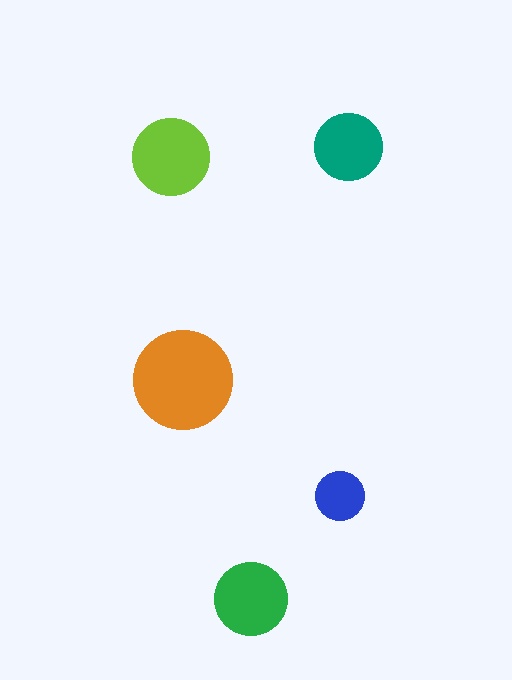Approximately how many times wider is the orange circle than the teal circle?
About 1.5 times wider.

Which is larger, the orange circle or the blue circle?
The orange one.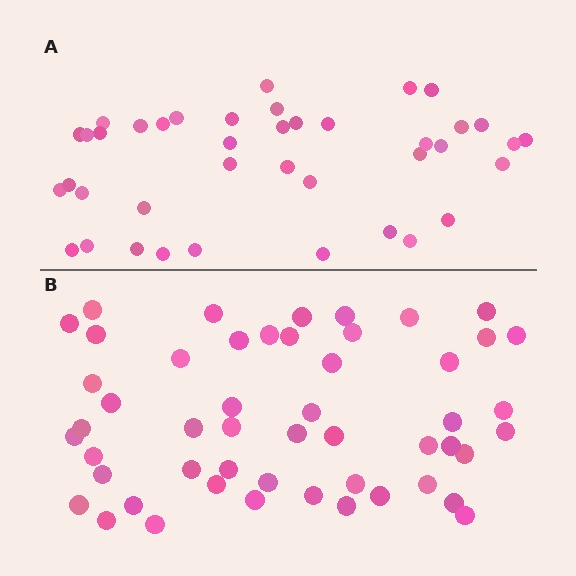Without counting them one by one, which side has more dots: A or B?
Region B (the bottom region) has more dots.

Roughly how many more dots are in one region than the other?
Region B has roughly 12 or so more dots than region A.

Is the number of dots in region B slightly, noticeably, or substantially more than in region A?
Region B has noticeably more, but not dramatically so. The ratio is roughly 1.3 to 1.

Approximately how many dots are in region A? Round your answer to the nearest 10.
About 40 dots.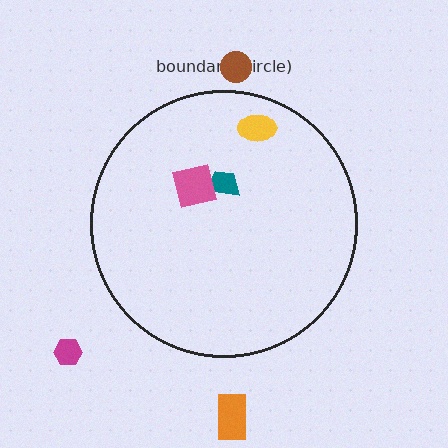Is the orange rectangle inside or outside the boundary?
Outside.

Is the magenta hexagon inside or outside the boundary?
Outside.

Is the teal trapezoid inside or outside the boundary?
Inside.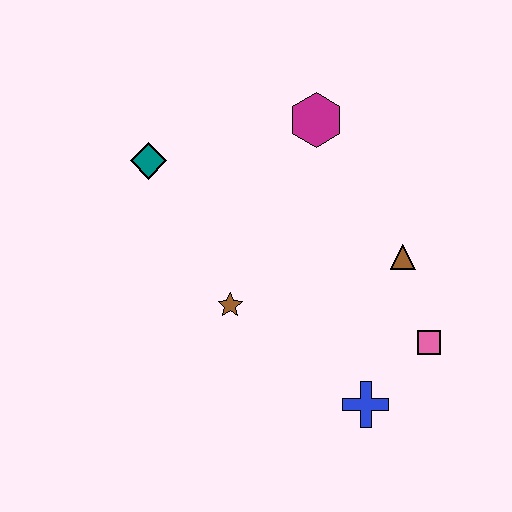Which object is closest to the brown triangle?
The pink square is closest to the brown triangle.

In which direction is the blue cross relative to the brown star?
The blue cross is to the right of the brown star.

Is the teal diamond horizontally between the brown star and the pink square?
No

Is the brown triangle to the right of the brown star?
Yes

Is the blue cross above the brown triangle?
No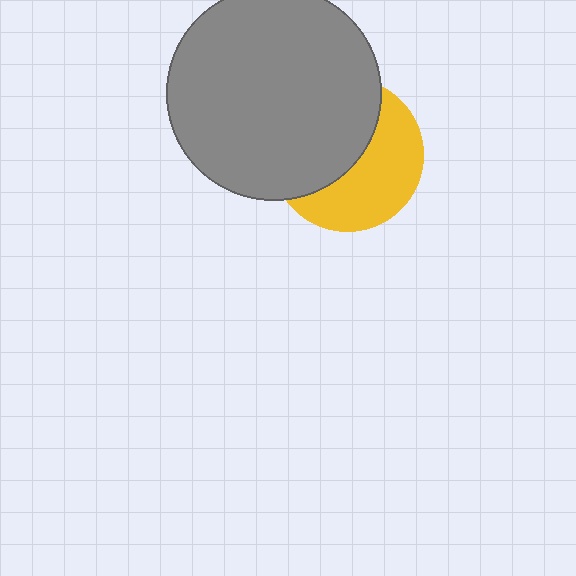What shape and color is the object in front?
The object in front is a gray circle.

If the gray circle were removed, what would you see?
You would see the complete yellow circle.